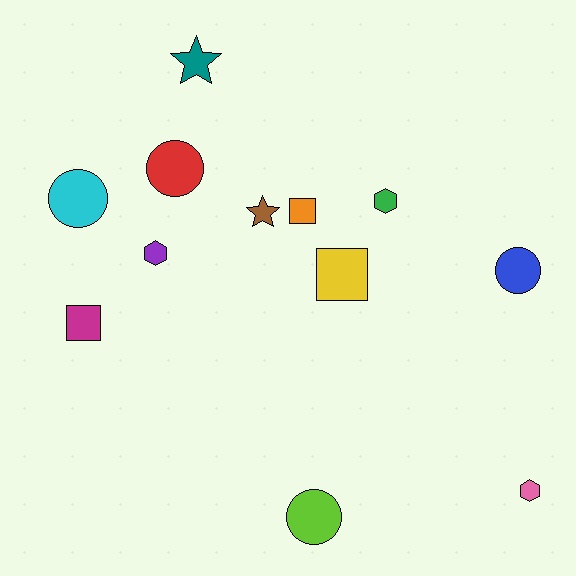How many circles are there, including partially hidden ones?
There are 4 circles.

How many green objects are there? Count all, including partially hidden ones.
There is 1 green object.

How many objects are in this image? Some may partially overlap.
There are 12 objects.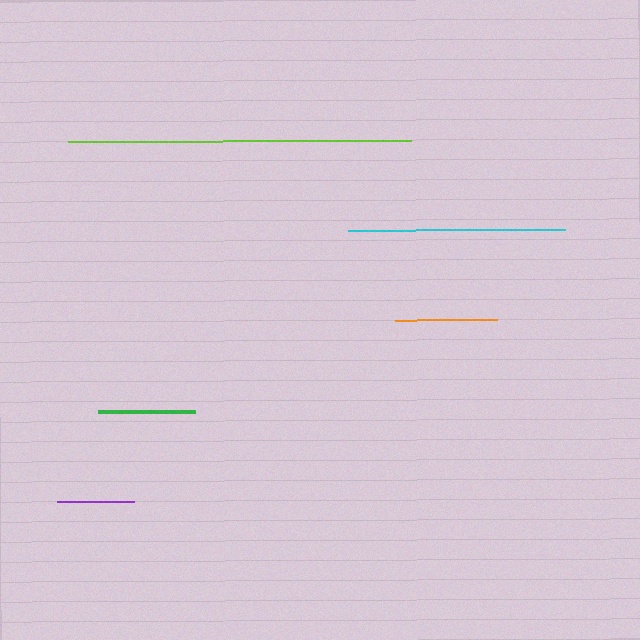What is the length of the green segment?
The green segment is approximately 96 pixels long.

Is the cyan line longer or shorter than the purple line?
The cyan line is longer than the purple line.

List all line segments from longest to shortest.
From longest to shortest: lime, cyan, orange, green, purple.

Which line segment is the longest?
The lime line is the longest at approximately 343 pixels.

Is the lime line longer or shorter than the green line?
The lime line is longer than the green line.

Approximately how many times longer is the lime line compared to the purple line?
The lime line is approximately 4.4 times the length of the purple line.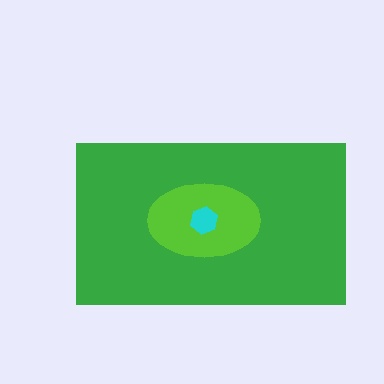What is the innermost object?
The cyan hexagon.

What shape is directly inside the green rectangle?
The lime ellipse.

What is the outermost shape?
The green rectangle.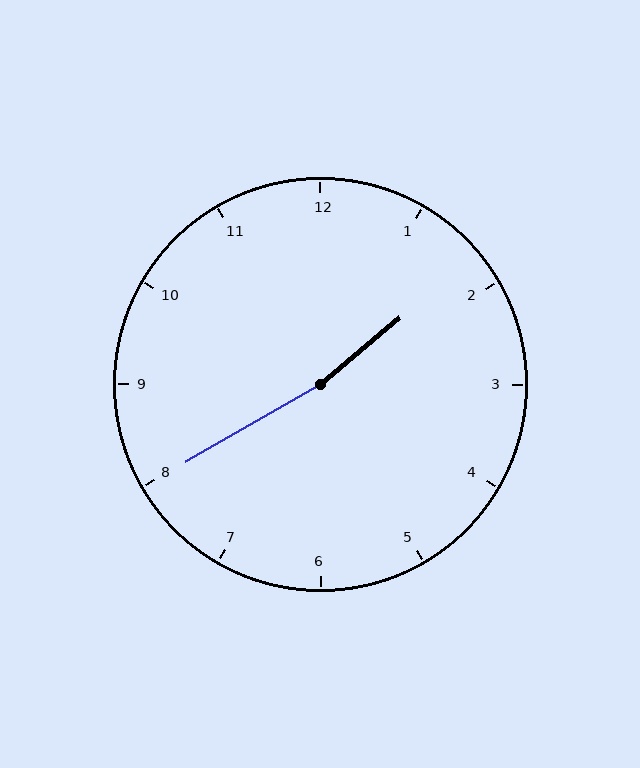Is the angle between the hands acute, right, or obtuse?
It is obtuse.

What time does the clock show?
1:40.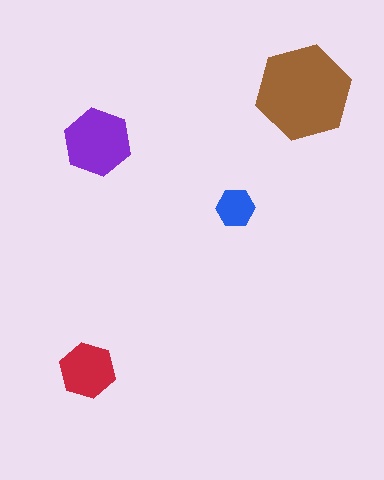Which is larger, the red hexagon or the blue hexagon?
The red one.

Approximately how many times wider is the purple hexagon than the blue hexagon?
About 1.5 times wider.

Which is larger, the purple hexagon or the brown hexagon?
The brown one.